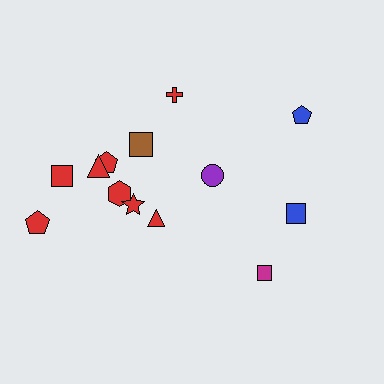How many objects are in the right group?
There are 5 objects.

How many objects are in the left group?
There are 8 objects.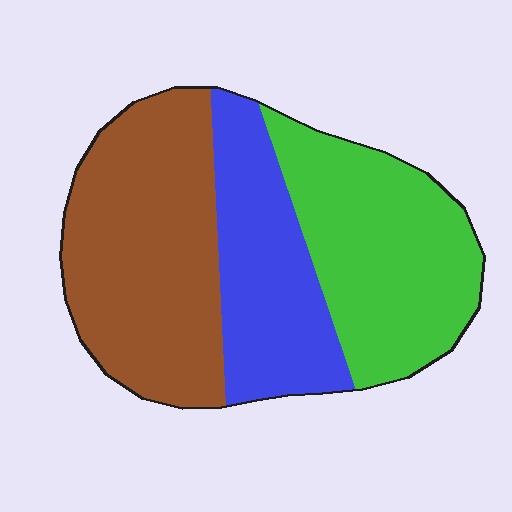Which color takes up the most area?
Brown, at roughly 40%.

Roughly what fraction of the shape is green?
Green takes up between a quarter and a half of the shape.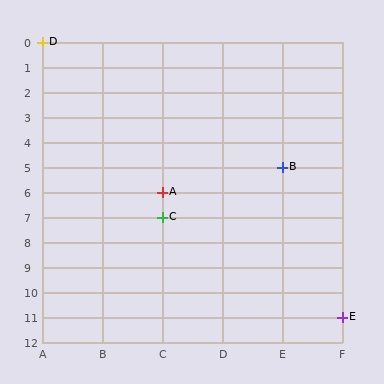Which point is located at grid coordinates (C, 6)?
Point A is at (C, 6).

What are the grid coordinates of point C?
Point C is at grid coordinates (C, 7).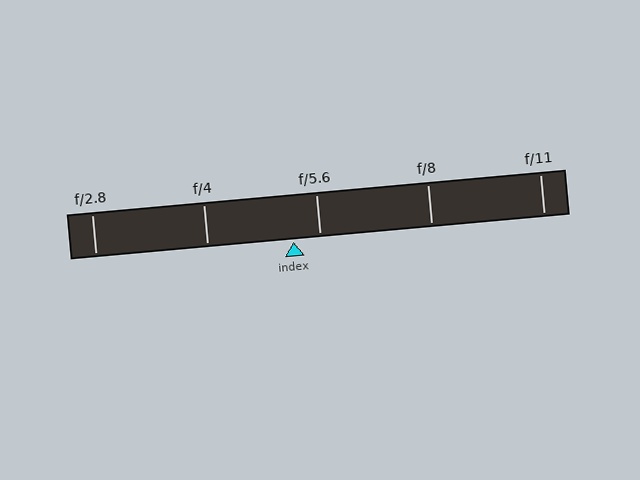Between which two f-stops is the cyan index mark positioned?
The index mark is between f/4 and f/5.6.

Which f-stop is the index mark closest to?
The index mark is closest to f/5.6.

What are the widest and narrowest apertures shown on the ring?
The widest aperture shown is f/2.8 and the narrowest is f/11.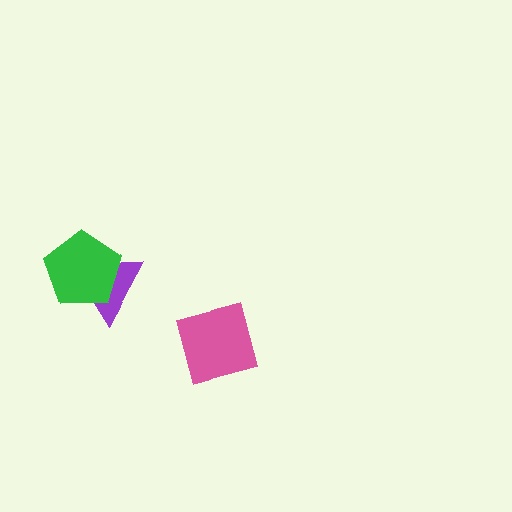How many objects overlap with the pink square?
0 objects overlap with the pink square.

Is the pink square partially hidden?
No, no other shape covers it.